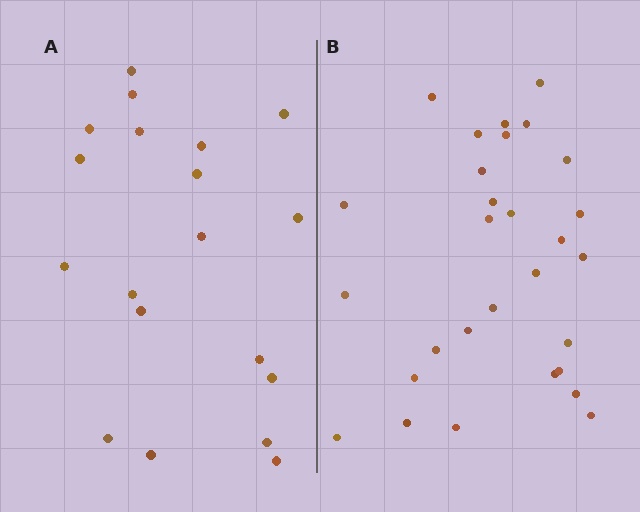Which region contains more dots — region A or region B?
Region B (the right region) has more dots.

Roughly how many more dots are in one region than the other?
Region B has roughly 10 or so more dots than region A.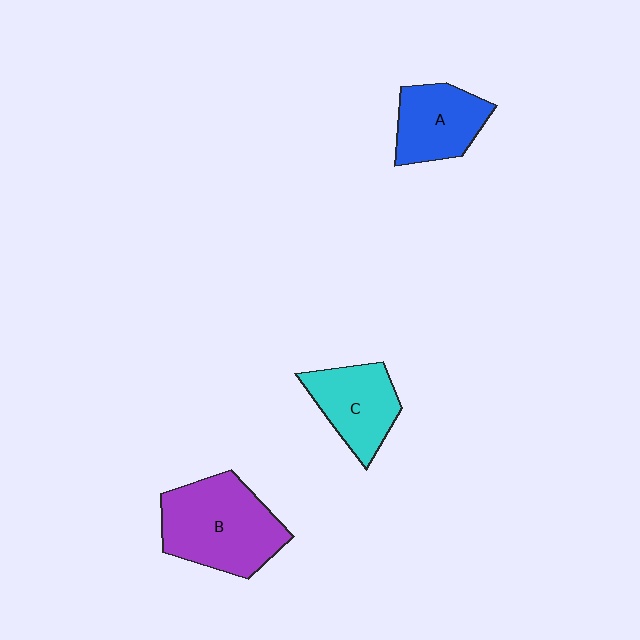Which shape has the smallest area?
Shape A (blue).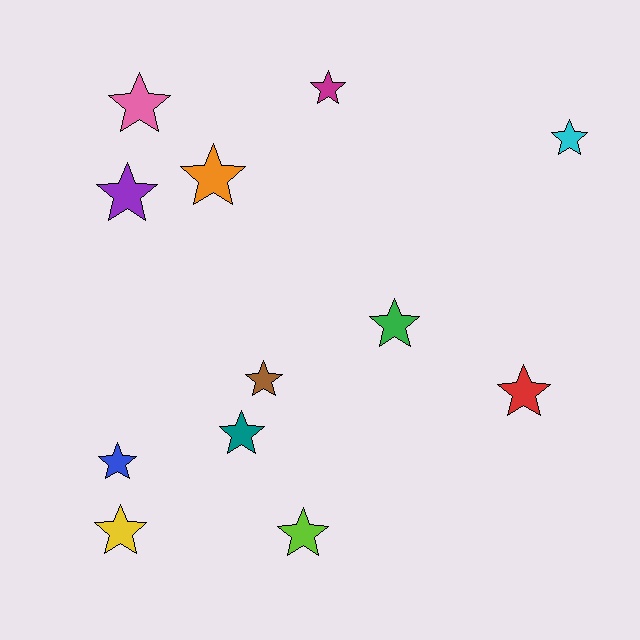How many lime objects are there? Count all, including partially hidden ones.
There is 1 lime object.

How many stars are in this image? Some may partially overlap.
There are 12 stars.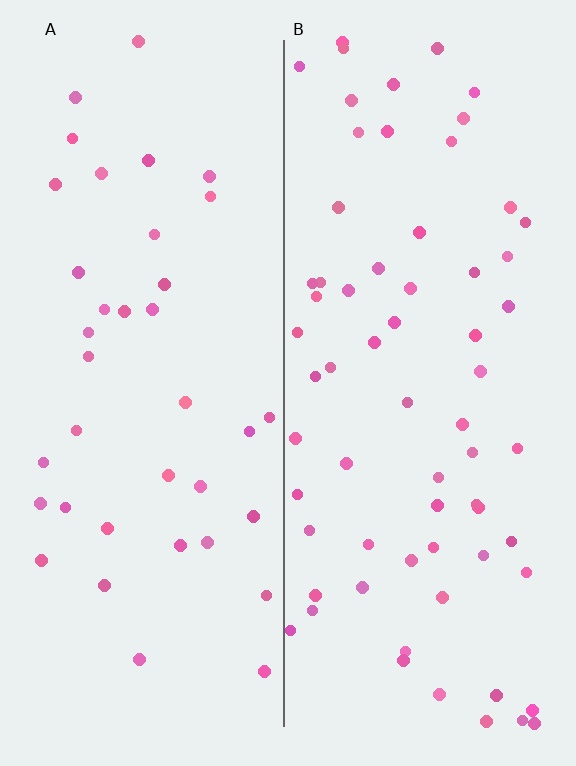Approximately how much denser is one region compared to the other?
Approximately 1.8× — region B over region A.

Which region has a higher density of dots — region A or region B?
B (the right).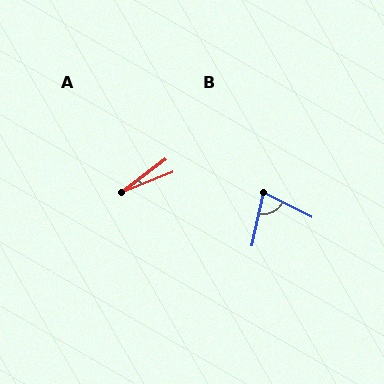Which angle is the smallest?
A, at approximately 16 degrees.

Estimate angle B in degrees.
Approximately 75 degrees.